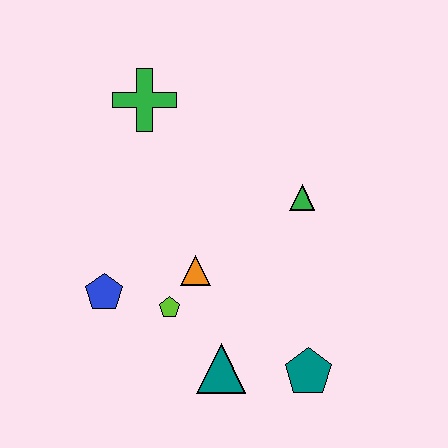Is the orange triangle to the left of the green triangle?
Yes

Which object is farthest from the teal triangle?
The green cross is farthest from the teal triangle.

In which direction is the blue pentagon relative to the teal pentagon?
The blue pentagon is to the left of the teal pentagon.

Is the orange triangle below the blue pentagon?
No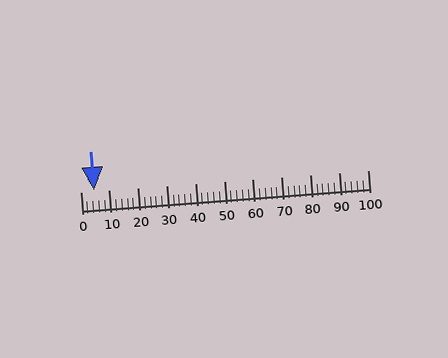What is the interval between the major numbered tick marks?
The major tick marks are spaced 10 units apart.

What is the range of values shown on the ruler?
The ruler shows values from 0 to 100.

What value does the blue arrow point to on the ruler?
The blue arrow points to approximately 5.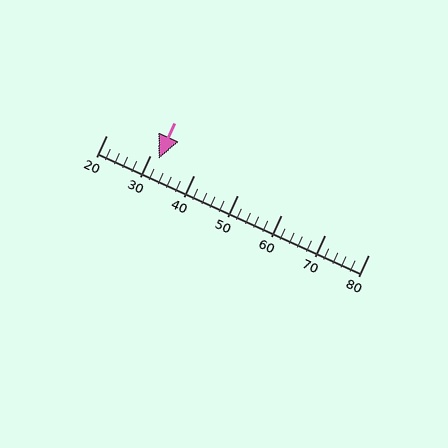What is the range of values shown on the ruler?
The ruler shows values from 20 to 80.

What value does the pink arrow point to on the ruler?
The pink arrow points to approximately 32.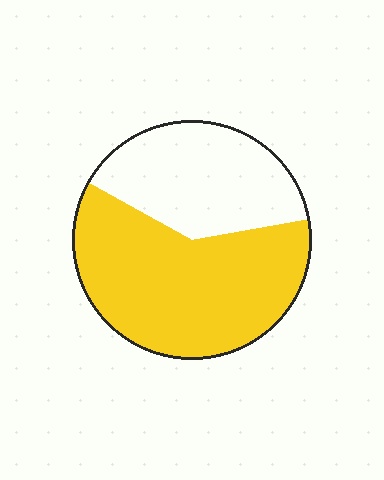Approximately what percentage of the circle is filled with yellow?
Approximately 60%.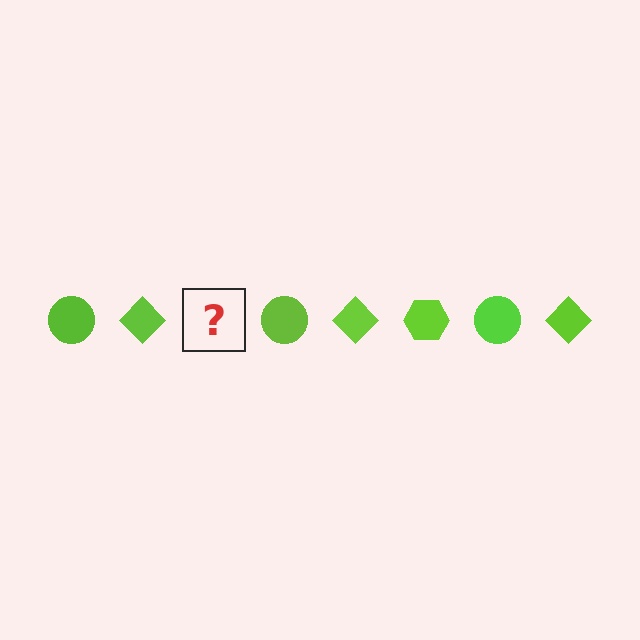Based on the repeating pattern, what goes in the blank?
The blank should be a lime hexagon.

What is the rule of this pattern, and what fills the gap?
The rule is that the pattern cycles through circle, diamond, hexagon shapes in lime. The gap should be filled with a lime hexagon.